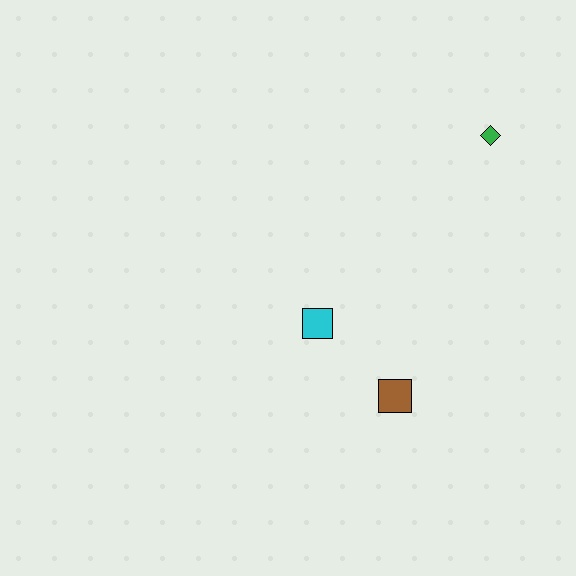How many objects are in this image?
There are 3 objects.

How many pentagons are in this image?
There are no pentagons.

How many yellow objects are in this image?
There are no yellow objects.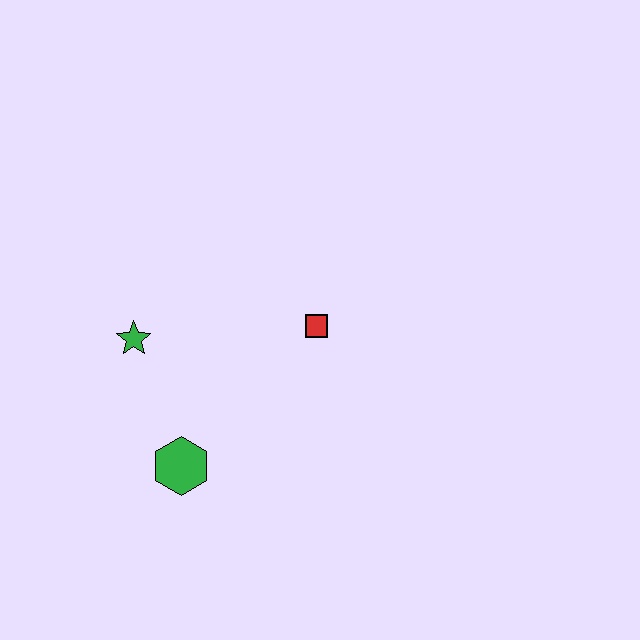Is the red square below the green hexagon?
No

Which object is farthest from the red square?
The green hexagon is farthest from the red square.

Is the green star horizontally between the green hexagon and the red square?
No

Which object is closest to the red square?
The green star is closest to the red square.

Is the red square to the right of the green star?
Yes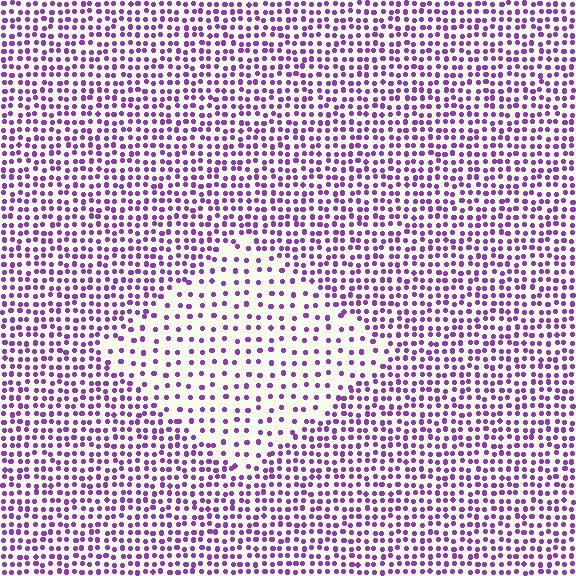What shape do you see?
I see a diamond.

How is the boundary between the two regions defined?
The boundary is defined by a change in element density (approximately 2.1x ratio). All elements are the same color, size, and shape.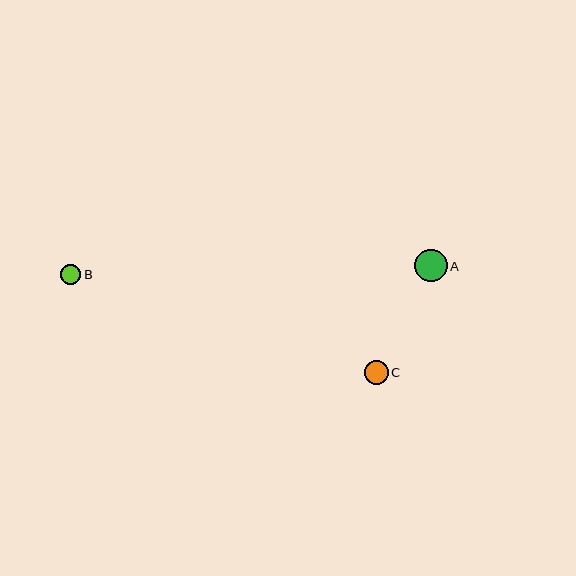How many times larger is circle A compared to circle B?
Circle A is approximately 1.6 times the size of circle B.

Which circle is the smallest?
Circle B is the smallest with a size of approximately 20 pixels.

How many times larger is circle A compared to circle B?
Circle A is approximately 1.6 times the size of circle B.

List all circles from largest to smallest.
From largest to smallest: A, C, B.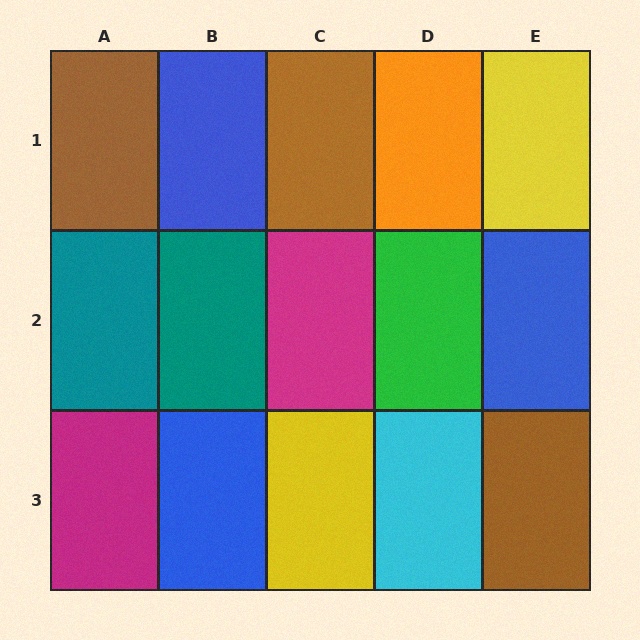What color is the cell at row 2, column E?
Blue.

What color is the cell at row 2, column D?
Green.